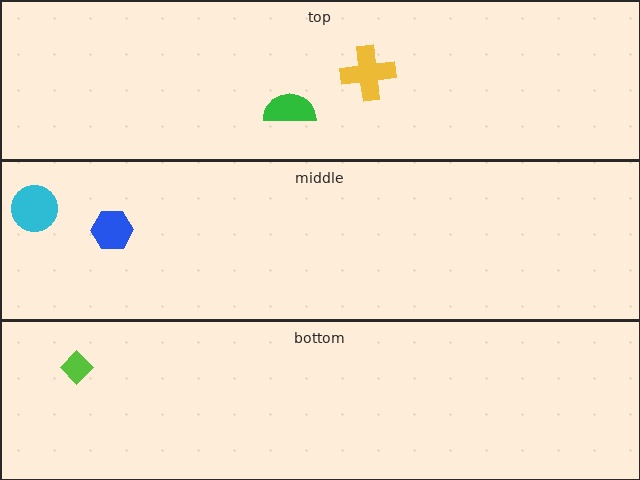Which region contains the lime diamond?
The bottom region.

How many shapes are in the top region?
2.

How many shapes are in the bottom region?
1.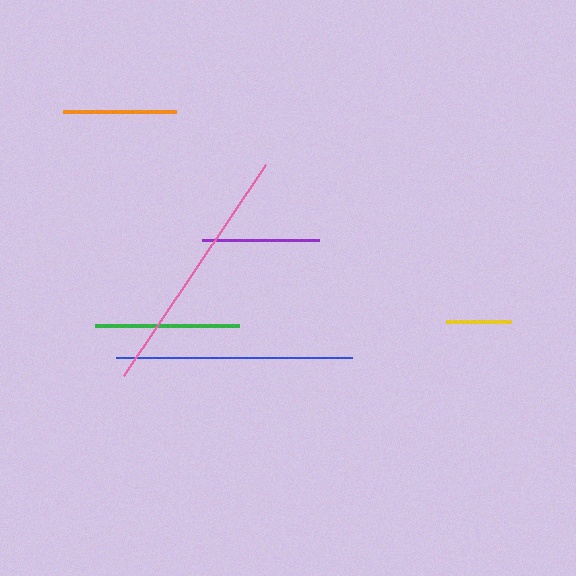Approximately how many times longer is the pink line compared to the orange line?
The pink line is approximately 2.2 times the length of the orange line.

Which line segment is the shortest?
The yellow line is the shortest at approximately 65 pixels.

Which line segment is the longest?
The pink line is the longest at approximately 253 pixels.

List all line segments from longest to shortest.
From longest to shortest: pink, blue, green, purple, orange, yellow.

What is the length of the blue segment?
The blue segment is approximately 237 pixels long.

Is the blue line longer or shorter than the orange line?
The blue line is longer than the orange line.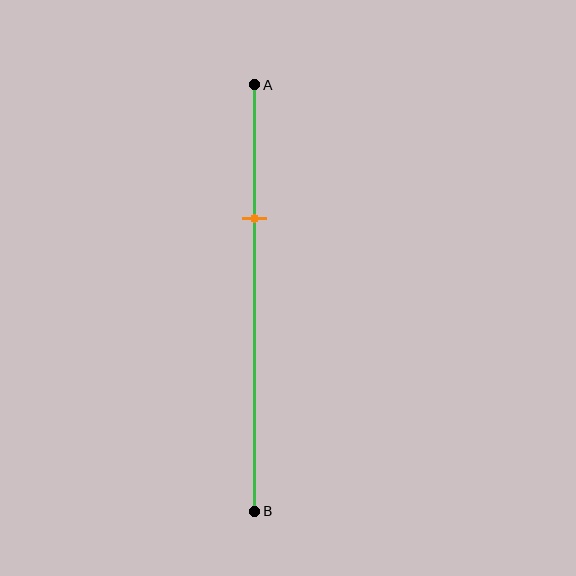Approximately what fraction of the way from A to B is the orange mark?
The orange mark is approximately 30% of the way from A to B.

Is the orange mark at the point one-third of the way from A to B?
Yes, the mark is approximately at the one-third point.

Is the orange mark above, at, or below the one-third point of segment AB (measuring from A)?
The orange mark is approximately at the one-third point of segment AB.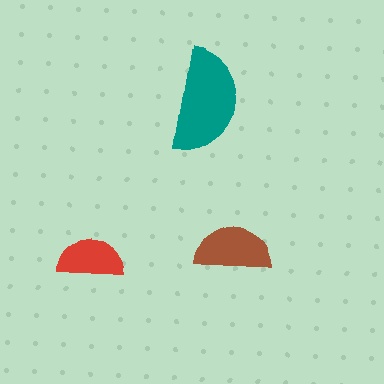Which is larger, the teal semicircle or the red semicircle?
The teal one.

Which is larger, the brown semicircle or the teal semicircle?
The teal one.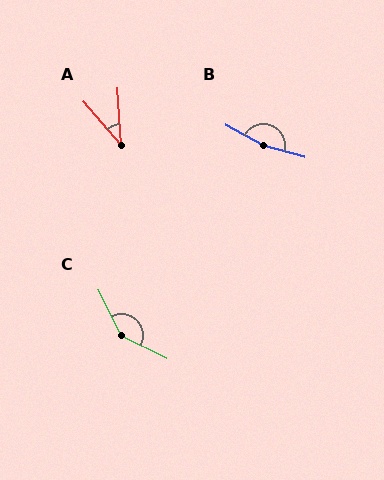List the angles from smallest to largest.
A (38°), C (142°), B (168°).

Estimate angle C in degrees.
Approximately 142 degrees.